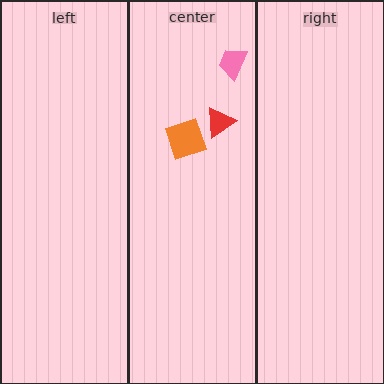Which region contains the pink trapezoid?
The center region.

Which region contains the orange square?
The center region.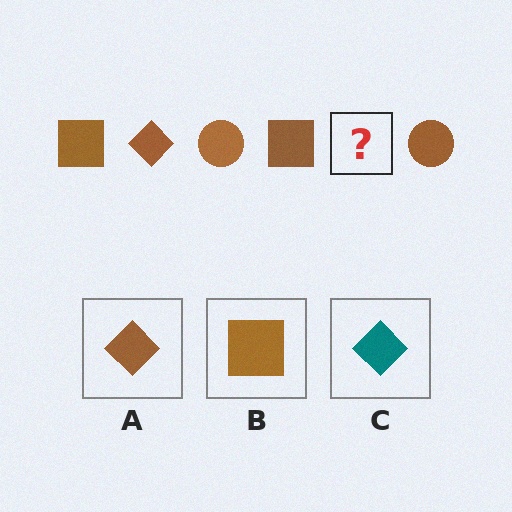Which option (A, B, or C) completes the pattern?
A.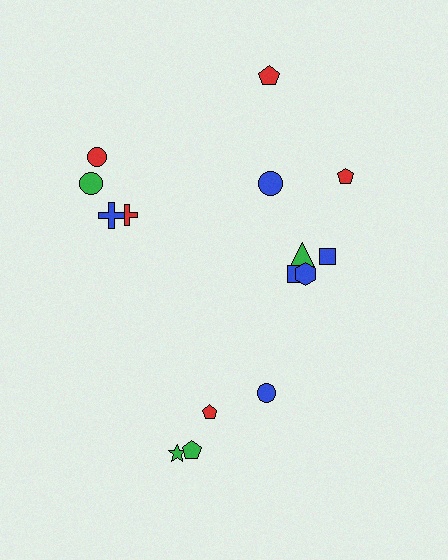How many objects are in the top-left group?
There are 4 objects.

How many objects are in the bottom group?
There are 4 objects.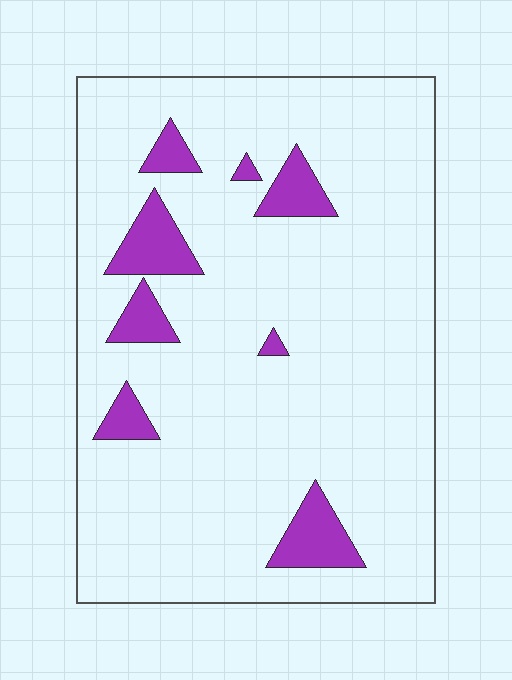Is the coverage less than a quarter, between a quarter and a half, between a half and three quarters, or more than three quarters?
Less than a quarter.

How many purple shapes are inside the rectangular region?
8.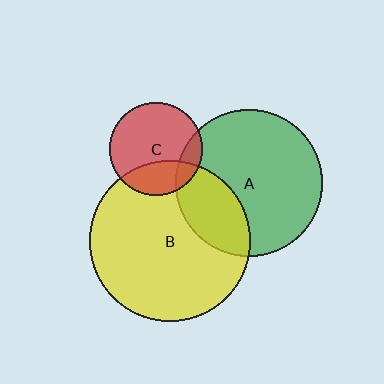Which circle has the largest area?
Circle B (yellow).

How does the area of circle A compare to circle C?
Approximately 2.5 times.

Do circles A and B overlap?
Yes.